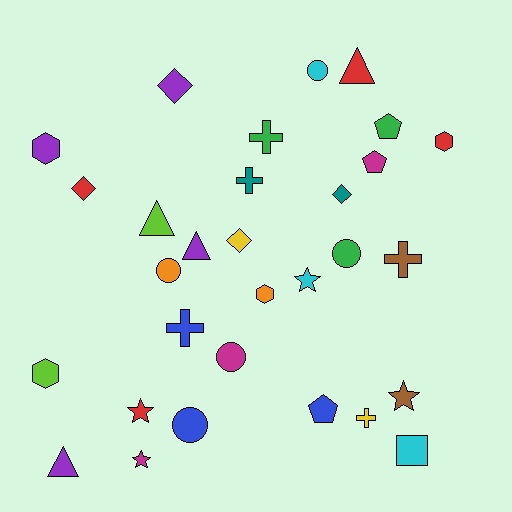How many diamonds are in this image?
There are 4 diamonds.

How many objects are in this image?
There are 30 objects.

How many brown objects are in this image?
There are 2 brown objects.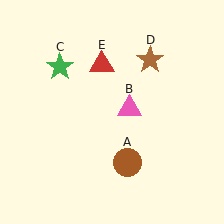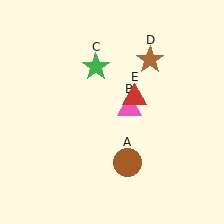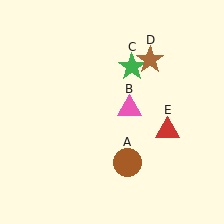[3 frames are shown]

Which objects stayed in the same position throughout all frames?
Brown circle (object A) and pink triangle (object B) and brown star (object D) remained stationary.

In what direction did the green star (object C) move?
The green star (object C) moved right.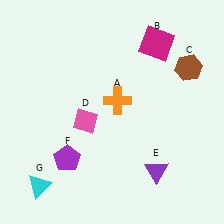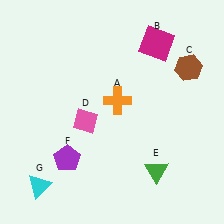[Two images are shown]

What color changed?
The triangle (E) changed from purple in Image 1 to green in Image 2.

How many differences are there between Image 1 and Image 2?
There is 1 difference between the two images.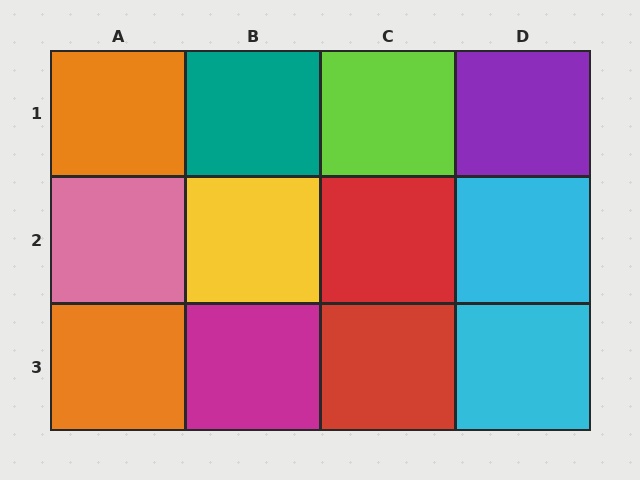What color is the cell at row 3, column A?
Orange.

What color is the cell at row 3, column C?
Red.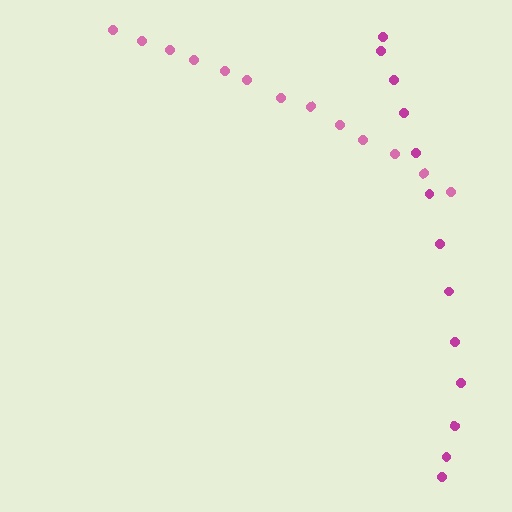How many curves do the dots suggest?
There are 2 distinct paths.